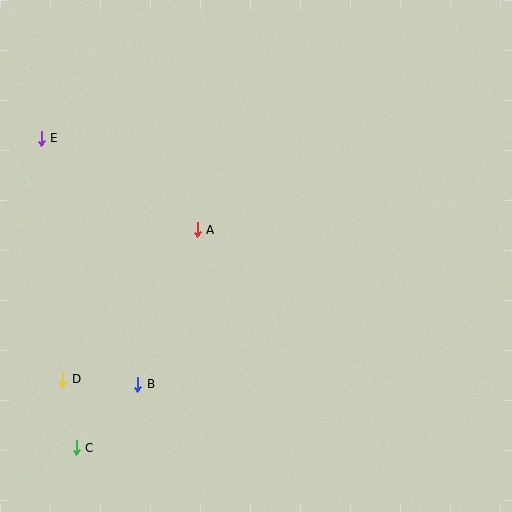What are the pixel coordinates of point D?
Point D is at (63, 379).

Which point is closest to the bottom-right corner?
Point B is closest to the bottom-right corner.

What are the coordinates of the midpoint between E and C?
The midpoint between E and C is at (59, 293).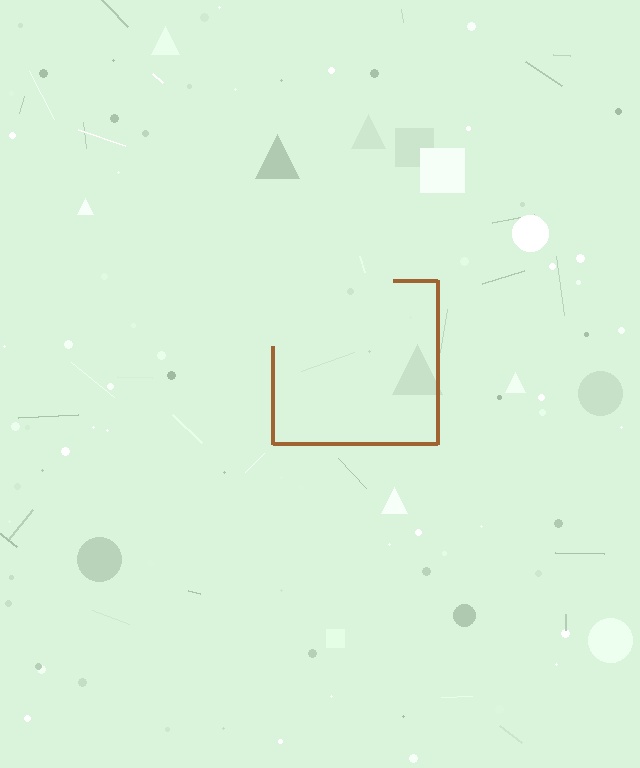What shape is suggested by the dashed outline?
The dashed outline suggests a square.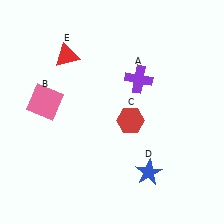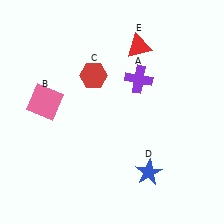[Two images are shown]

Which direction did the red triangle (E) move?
The red triangle (E) moved right.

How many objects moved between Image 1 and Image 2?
2 objects moved between the two images.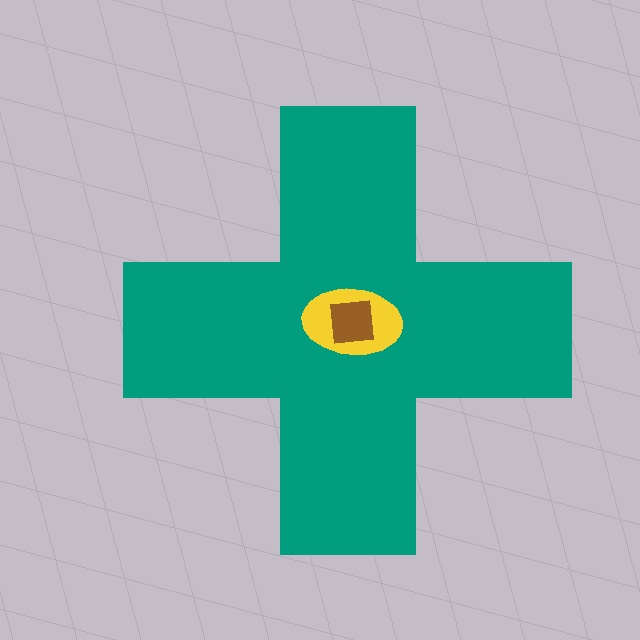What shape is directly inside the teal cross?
The yellow ellipse.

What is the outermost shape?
The teal cross.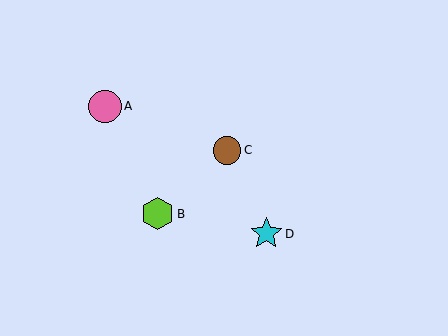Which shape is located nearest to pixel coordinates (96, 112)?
The pink circle (labeled A) at (105, 106) is nearest to that location.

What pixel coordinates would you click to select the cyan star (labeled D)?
Click at (266, 234) to select the cyan star D.